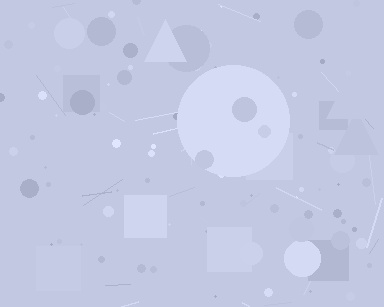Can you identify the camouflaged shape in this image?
The camouflaged shape is a circle.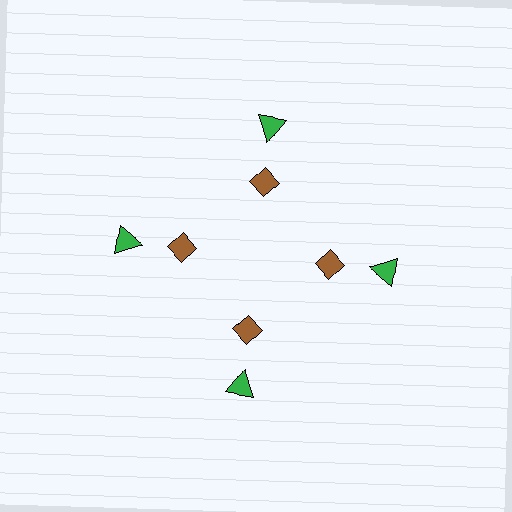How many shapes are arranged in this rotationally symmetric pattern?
There are 8 shapes, arranged in 4 groups of 2.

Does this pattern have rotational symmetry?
Yes, this pattern has 4-fold rotational symmetry. It looks the same after rotating 90 degrees around the center.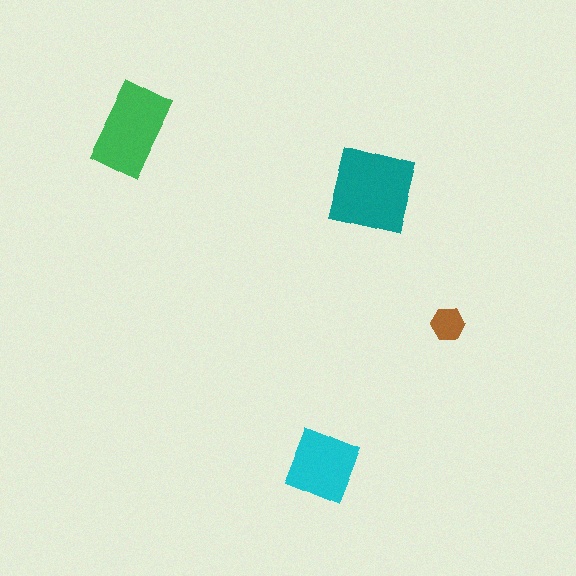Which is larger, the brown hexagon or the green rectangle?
The green rectangle.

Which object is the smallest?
The brown hexagon.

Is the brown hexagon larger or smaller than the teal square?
Smaller.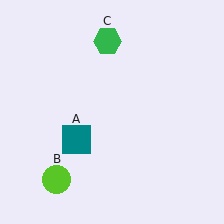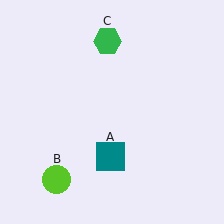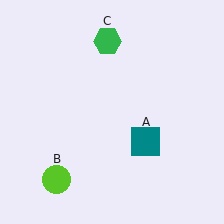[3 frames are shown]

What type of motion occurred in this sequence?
The teal square (object A) rotated counterclockwise around the center of the scene.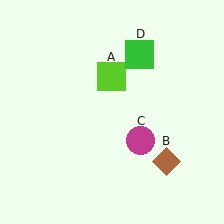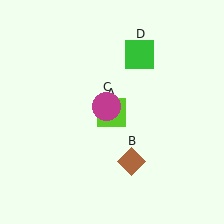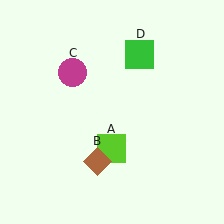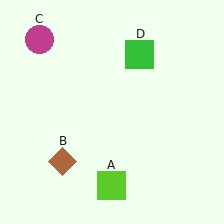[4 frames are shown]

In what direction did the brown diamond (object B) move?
The brown diamond (object B) moved left.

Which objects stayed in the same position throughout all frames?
Green square (object D) remained stationary.